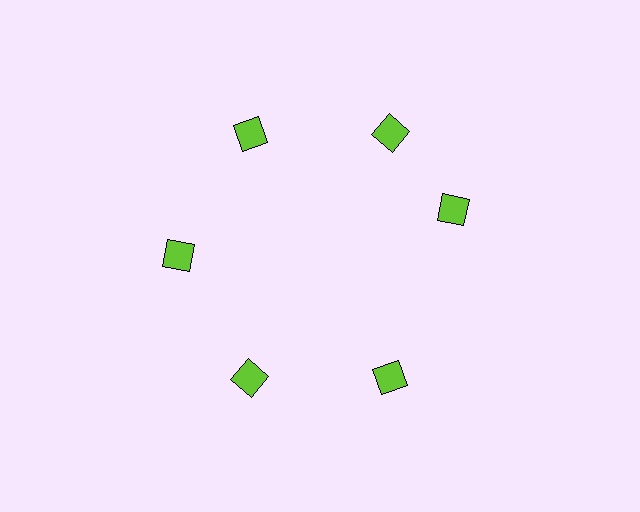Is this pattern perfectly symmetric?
No. The 6 lime squares are arranged in a ring, but one element near the 3 o'clock position is rotated out of alignment along the ring, breaking the 6-fold rotational symmetry.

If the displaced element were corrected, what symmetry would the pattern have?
It would have 6-fold rotational symmetry — the pattern would map onto itself every 60 degrees.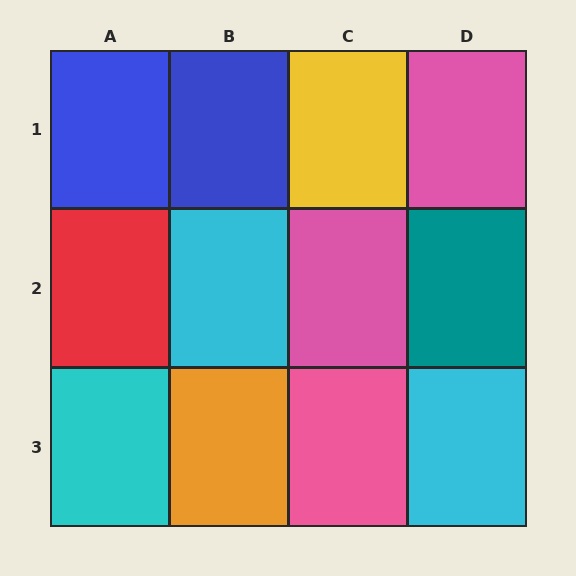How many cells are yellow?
1 cell is yellow.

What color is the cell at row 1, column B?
Blue.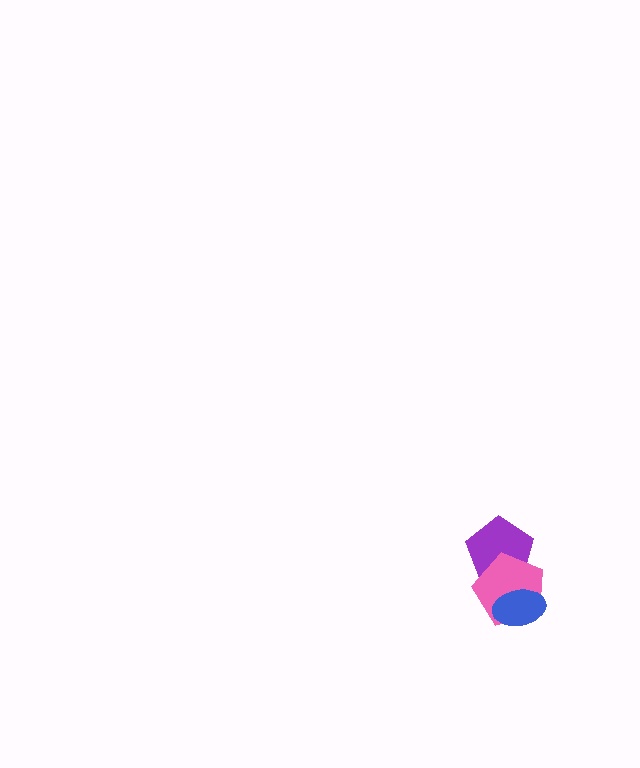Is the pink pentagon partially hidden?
Yes, it is partially covered by another shape.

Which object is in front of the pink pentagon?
The blue ellipse is in front of the pink pentagon.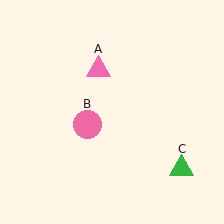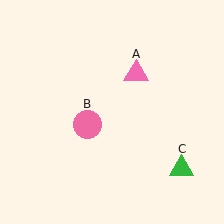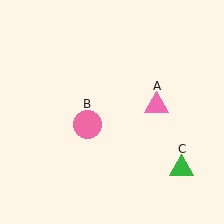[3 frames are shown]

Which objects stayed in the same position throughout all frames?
Pink circle (object B) and green triangle (object C) remained stationary.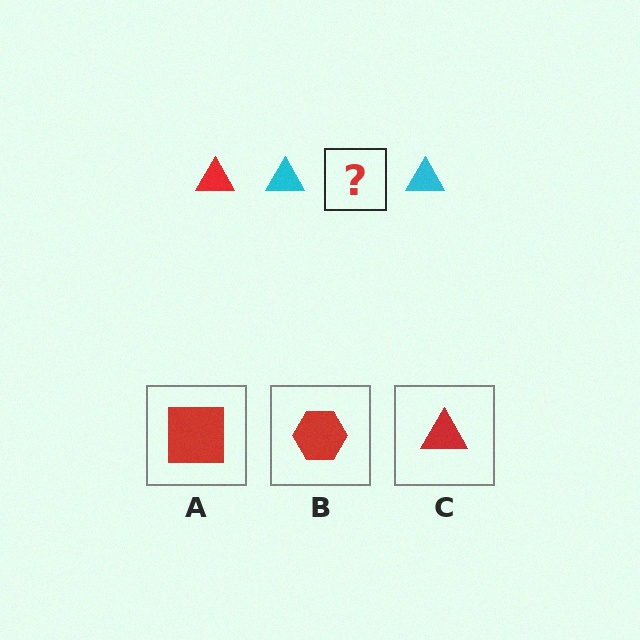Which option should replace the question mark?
Option C.